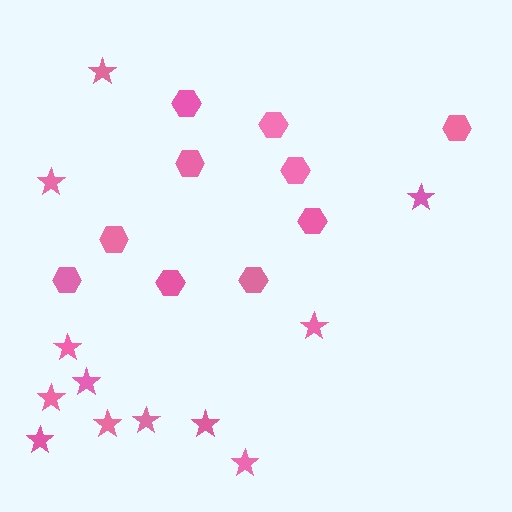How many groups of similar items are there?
There are 2 groups: one group of hexagons (10) and one group of stars (12).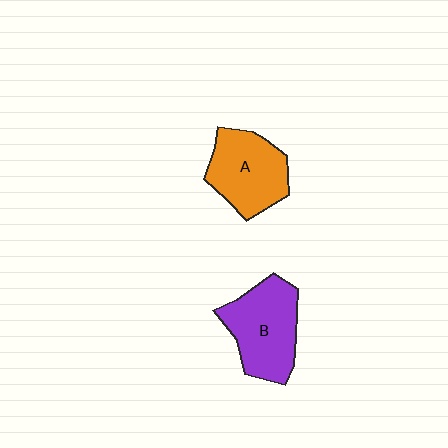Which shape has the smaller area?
Shape A (orange).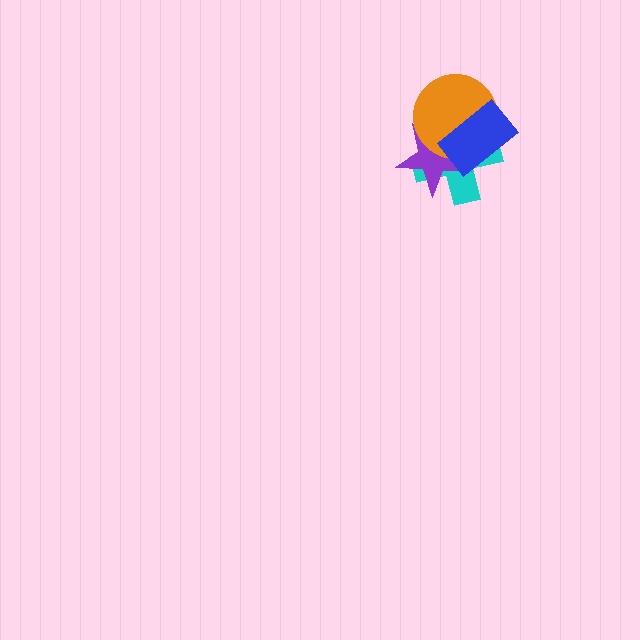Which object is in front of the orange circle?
The blue rectangle is in front of the orange circle.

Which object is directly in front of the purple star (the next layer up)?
The orange circle is directly in front of the purple star.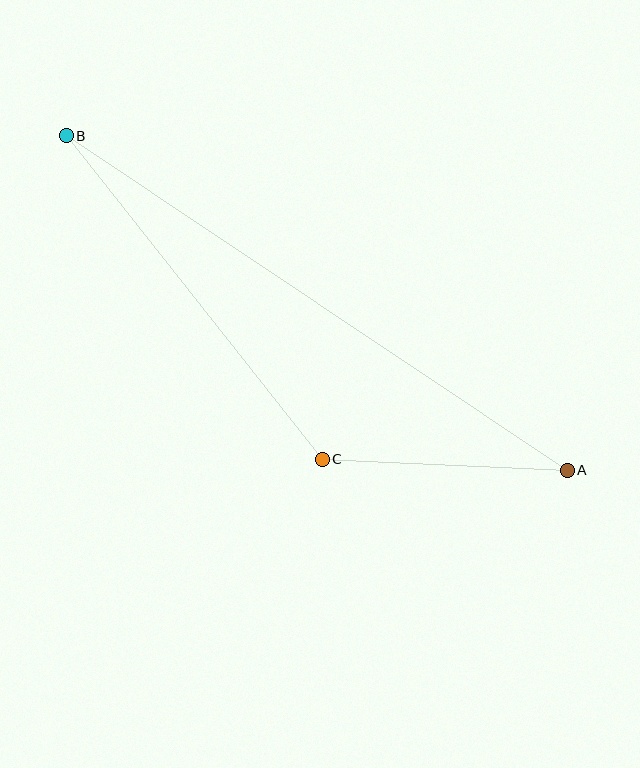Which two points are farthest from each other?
Points A and B are farthest from each other.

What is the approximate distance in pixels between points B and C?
The distance between B and C is approximately 412 pixels.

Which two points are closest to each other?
Points A and C are closest to each other.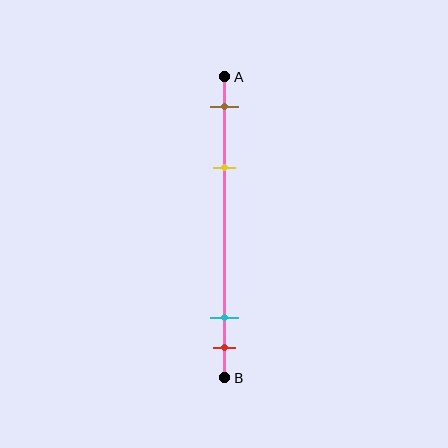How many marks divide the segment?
There are 4 marks dividing the segment.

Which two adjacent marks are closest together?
The cyan and red marks are the closest adjacent pair.